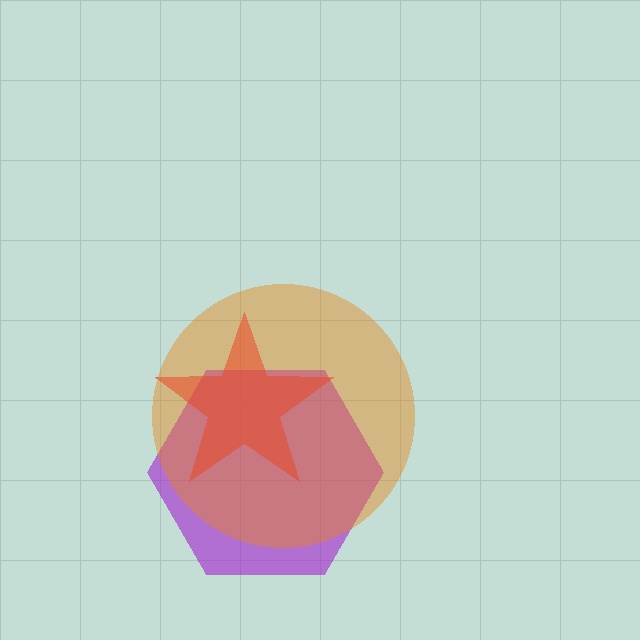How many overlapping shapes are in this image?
There are 3 overlapping shapes in the image.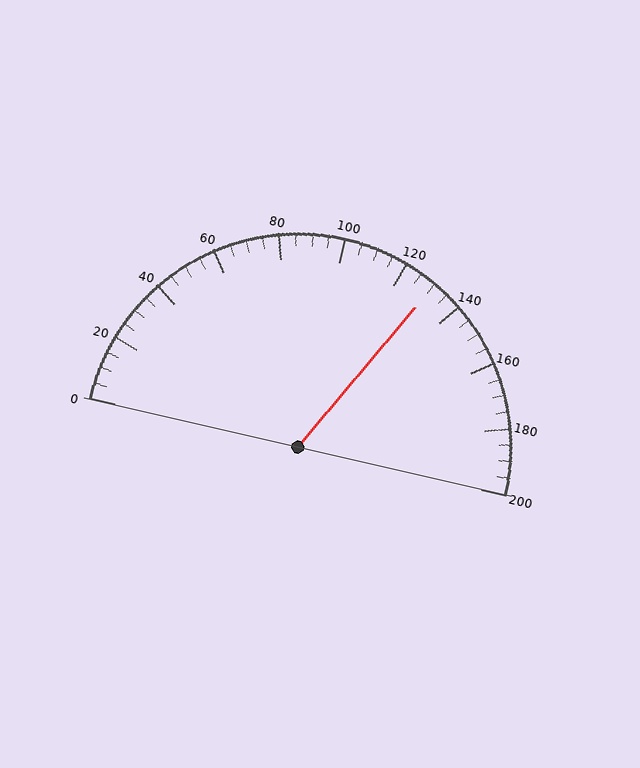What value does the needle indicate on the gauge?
The needle indicates approximately 130.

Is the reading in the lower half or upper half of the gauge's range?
The reading is in the upper half of the range (0 to 200).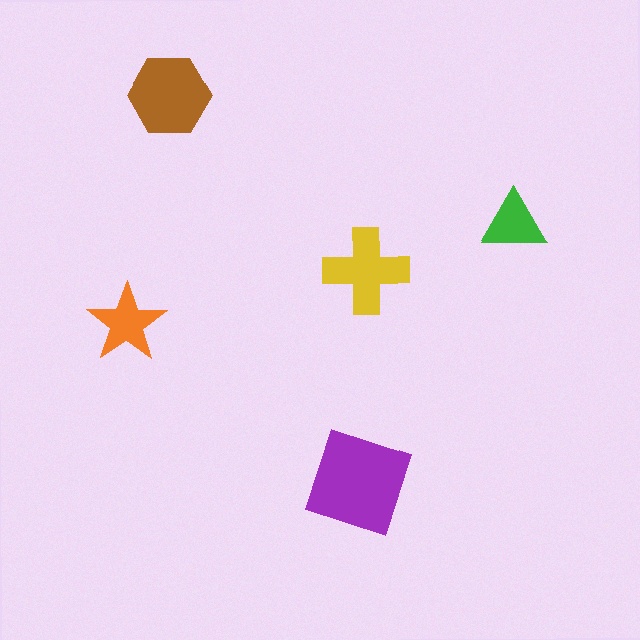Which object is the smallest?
The green triangle.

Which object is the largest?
The purple square.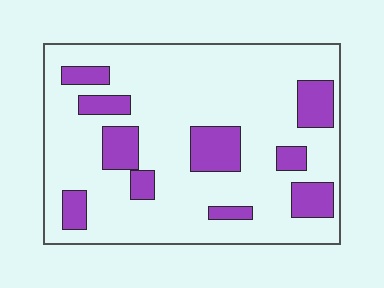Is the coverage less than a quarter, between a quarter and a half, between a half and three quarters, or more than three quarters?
Less than a quarter.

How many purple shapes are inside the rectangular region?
10.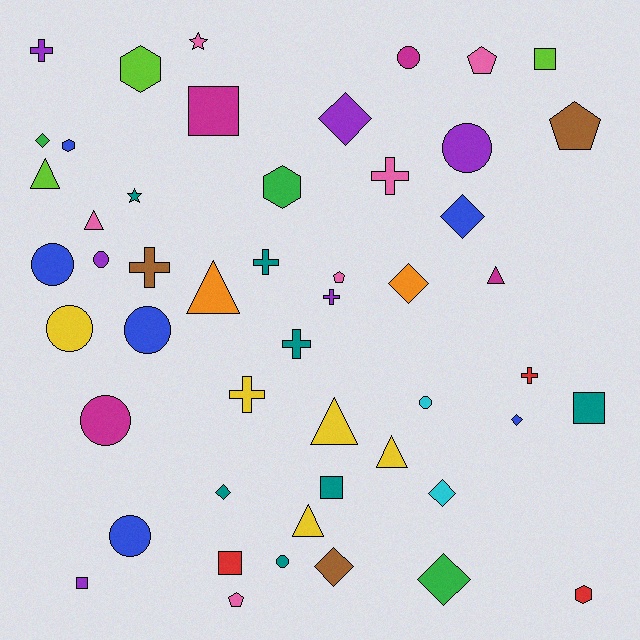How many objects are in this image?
There are 50 objects.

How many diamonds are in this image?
There are 9 diamonds.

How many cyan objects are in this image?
There are 2 cyan objects.